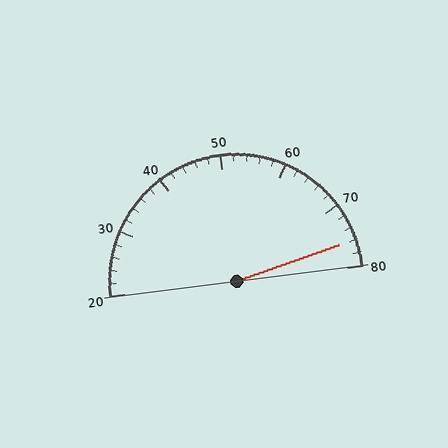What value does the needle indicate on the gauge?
The needle indicates approximately 76.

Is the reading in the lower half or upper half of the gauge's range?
The reading is in the upper half of the range (20 to 80).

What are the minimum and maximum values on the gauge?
The gauge ranges from 20 to 80.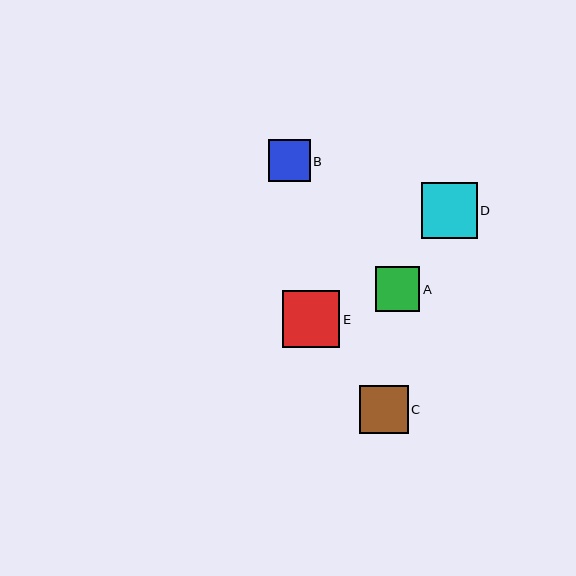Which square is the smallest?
Square B is the smallest with a size of approximately 42 pixels.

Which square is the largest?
Square E is the largest with a size of approximately 57 pixels.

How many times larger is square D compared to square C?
Square D is approximately 1.1 times the size of square C.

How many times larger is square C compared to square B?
Square C is approximately 1.2 times the size of square B.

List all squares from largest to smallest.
From largest to smallest: E, D, C, A, B.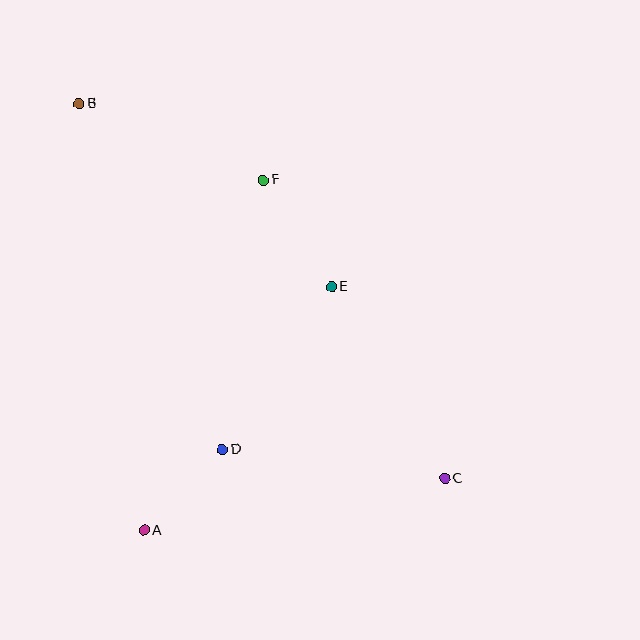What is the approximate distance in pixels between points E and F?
The distance between E and F is approximately 127 pixels.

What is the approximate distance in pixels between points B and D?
The distance between B and D is approximately 374 pixels.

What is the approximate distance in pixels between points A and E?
The distance between A and E is approximately 307 pixels.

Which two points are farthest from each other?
Points B and C are farthest from each other.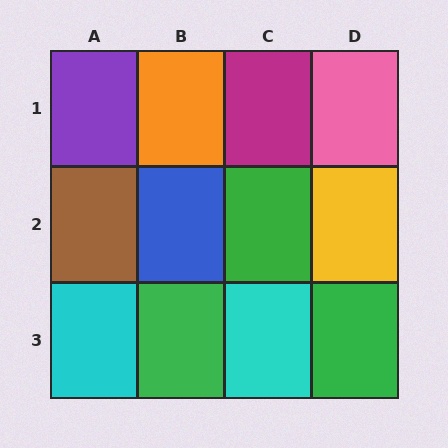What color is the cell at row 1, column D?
Pink.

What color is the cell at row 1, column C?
Magenta.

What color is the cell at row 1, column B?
Orange.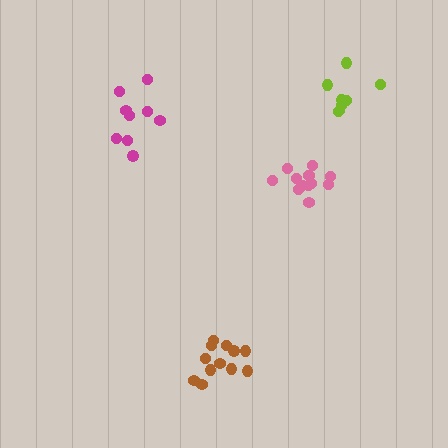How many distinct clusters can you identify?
There are 4 distinct clusters.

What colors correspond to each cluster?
The clusters are colored: pink, magenta, brown, lime.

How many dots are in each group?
Group 1: 13 dots, Group 2: 9 dots, Group 3: 12 dots, Group 4: 8 dots (42 total).